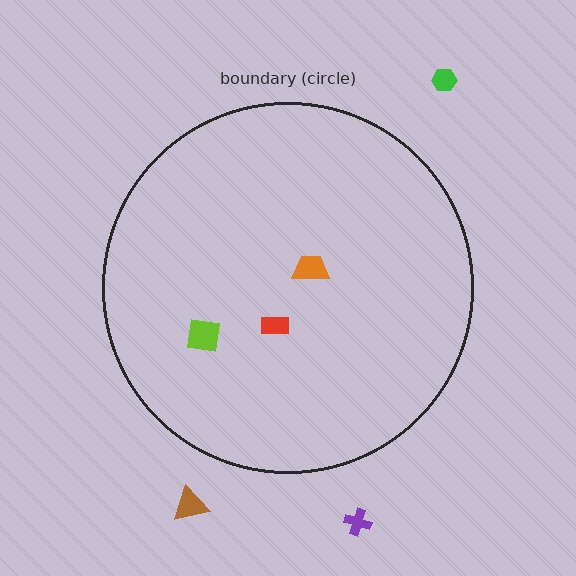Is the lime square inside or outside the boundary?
Inside.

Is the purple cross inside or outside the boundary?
Outside.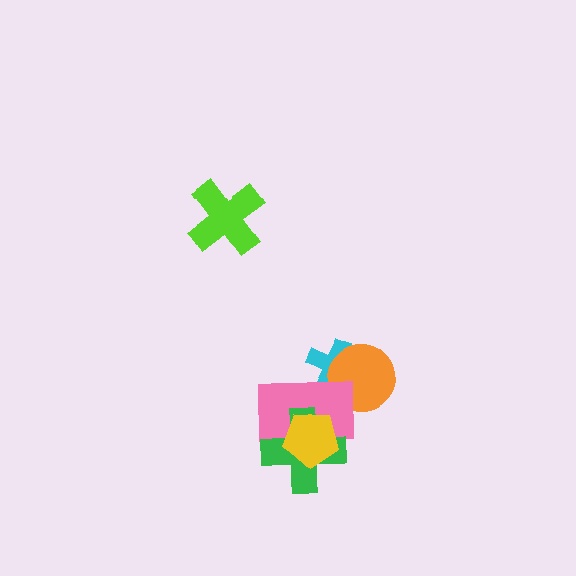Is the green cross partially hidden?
Yes, it is partially covered by another shape.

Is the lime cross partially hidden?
No, no other shape covers it.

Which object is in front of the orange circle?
The pink rectangle is in front of the orange circle.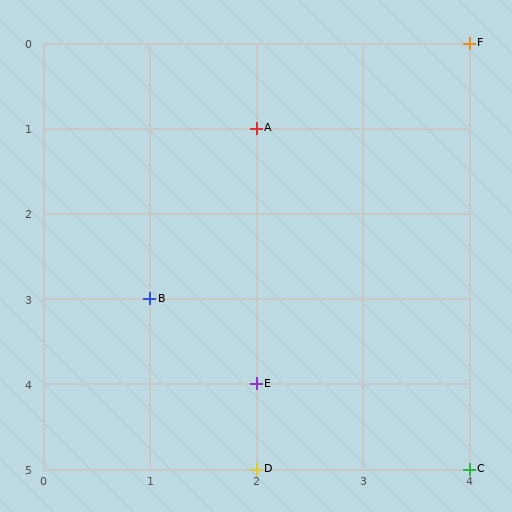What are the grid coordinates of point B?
Point B is at grid coordinates (1, 3).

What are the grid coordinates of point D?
Point D is at grid coordinates (2, 5).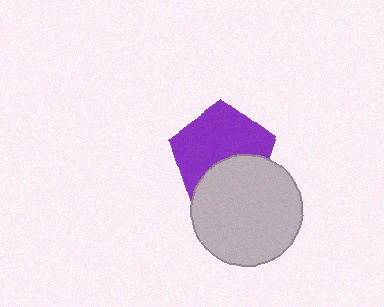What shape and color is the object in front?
The object in front is a light gray circle.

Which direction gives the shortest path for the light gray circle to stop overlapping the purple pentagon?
Moving down gives the shortest separation.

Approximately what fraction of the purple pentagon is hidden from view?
Roughly 37% of the purple pentagon is hidden behind the light gray circle.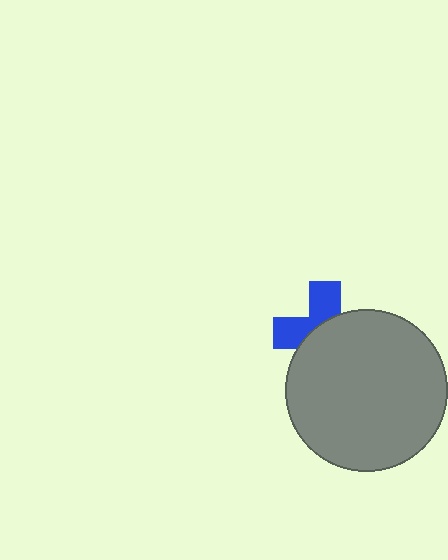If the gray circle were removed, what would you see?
You would see the complete blue cross.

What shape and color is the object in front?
The object in front is a gray circle.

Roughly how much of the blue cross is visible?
A small part of it is visible (roughly 41%).